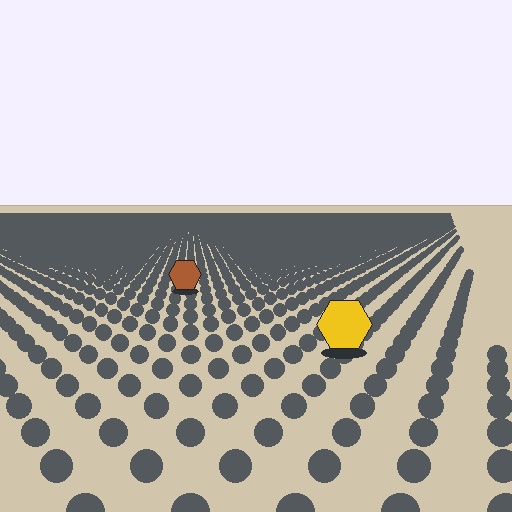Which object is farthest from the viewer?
The brown hexagon is farthest from the viewer. It appears smaller and the ground texture around it is denser.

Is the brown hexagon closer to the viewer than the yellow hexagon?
No. The yellow hexagon is closer — you can tell from the texture gradient: the ground texture is coarser near it.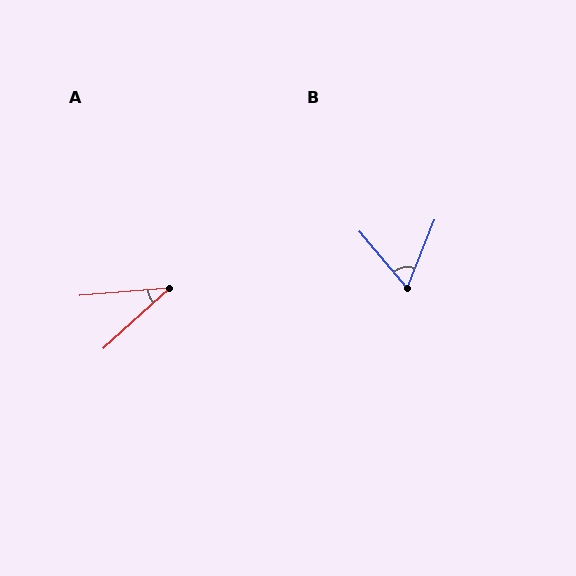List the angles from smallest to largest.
A (37°), B (61°).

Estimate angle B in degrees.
Approximately 61 degrees.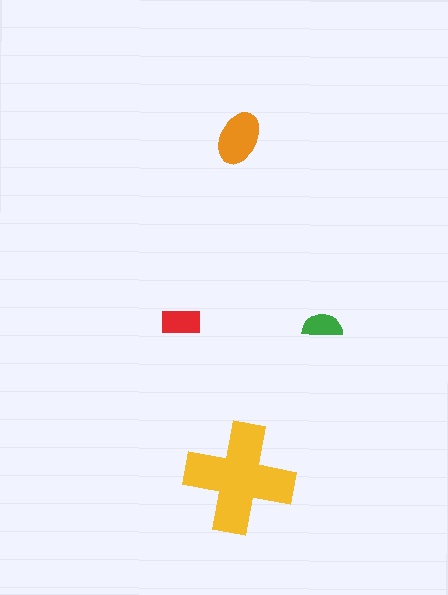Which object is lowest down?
The yellow cross is bottommost.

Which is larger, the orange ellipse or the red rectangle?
The orange ellipse.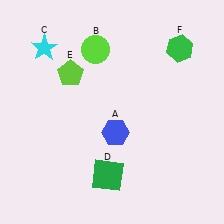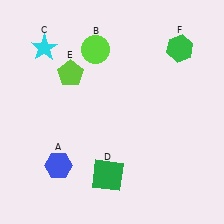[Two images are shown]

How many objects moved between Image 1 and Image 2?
1 object moved between the two images.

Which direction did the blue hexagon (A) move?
The blue hexagon (A) moved left.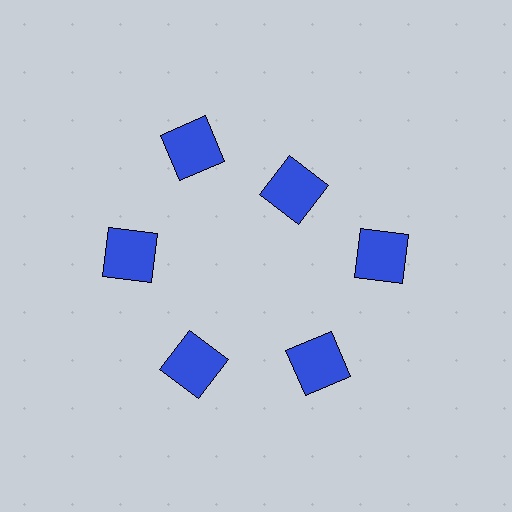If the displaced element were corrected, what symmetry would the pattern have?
It would have 6-fold rotational symmetry — the pattern would map onto itself every 60 degrees.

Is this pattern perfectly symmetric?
No. The 6 blue squares are arranged in a ring, but one element near the 1 o'clock position is pulled inward toward the center, breaking the 6-fold rotational symmetry.